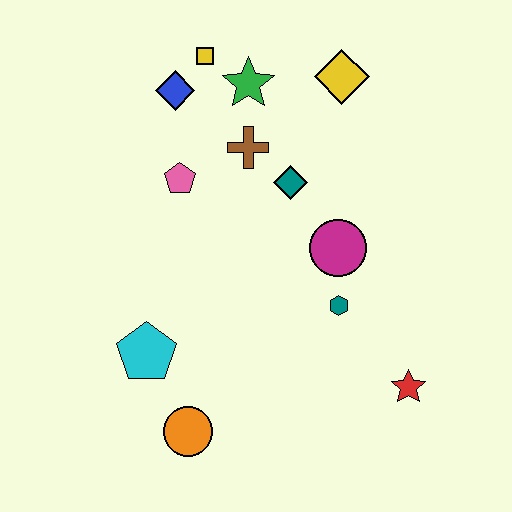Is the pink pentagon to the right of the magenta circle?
No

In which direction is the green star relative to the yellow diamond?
The green star is to the left of the yellow diamond.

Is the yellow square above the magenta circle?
Yes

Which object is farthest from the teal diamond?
The orange circle is farthest from the teal diamond.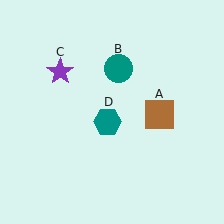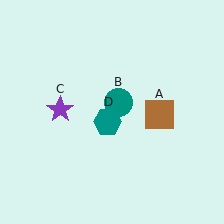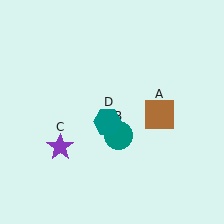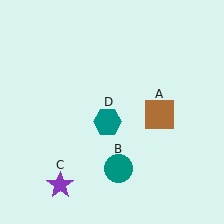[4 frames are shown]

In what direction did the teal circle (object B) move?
The teal circle (object B) moved down.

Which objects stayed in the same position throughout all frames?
Brown square (object A) and teal hexagon (object D) remained stationary.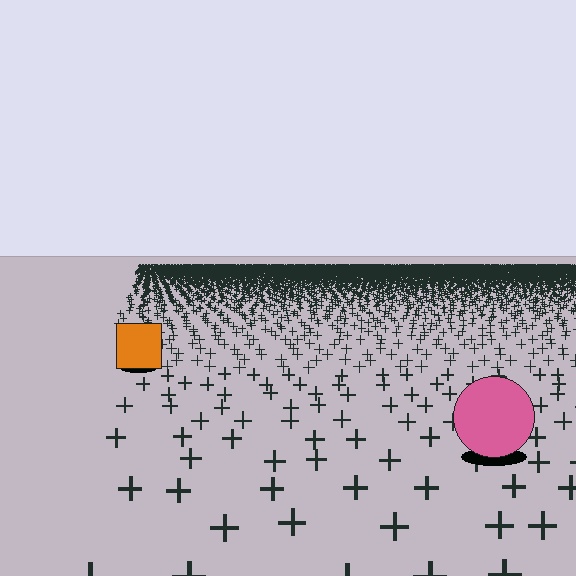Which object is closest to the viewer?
The pink circle is closest. The texture marks near it are larger and more spread out.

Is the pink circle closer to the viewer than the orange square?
Yes. The pink circle is closer — you can tell from the texture gradient: the ground texture is coarser near it.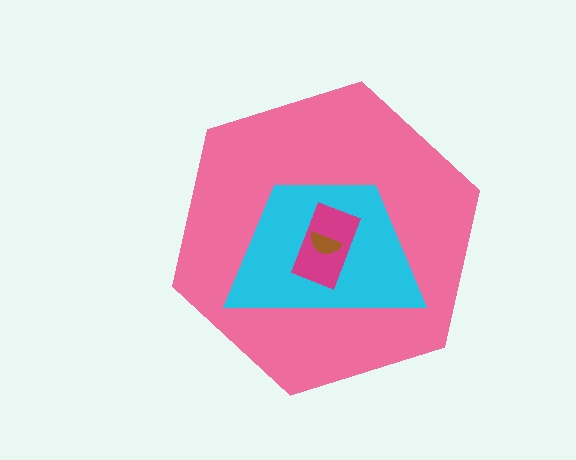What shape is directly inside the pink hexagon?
The cyan trapezoid.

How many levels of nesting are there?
4.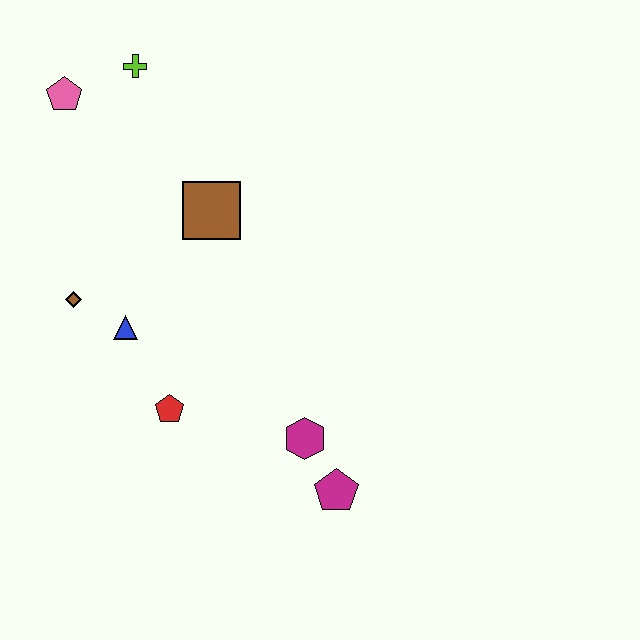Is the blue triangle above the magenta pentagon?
Yes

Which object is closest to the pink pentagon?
The lime cross is closest to the pink pentagon.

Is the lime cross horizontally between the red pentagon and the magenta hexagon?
No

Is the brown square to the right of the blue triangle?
Yes